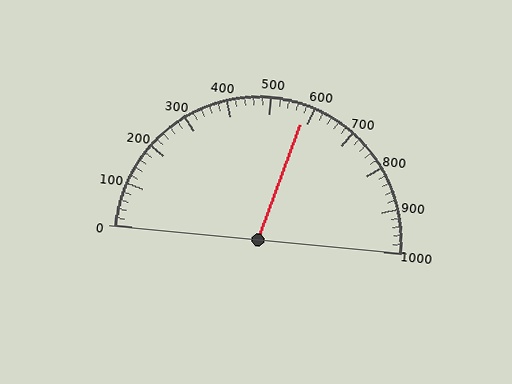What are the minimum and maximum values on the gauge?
The gauge ranges from 0 to 1000.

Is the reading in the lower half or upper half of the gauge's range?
The reading is in the upper half of the range (0 to 1000).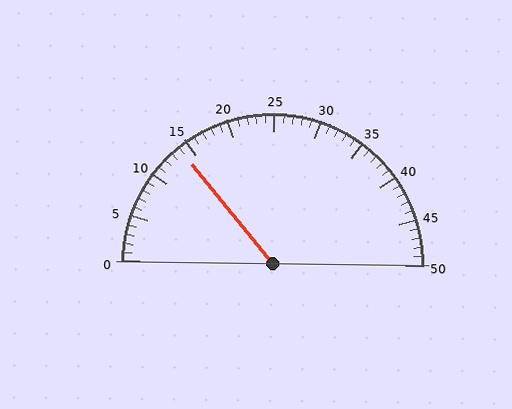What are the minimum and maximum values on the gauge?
The gauge ranges from 0 to 50.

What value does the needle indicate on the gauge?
The needle indicates approximately 14.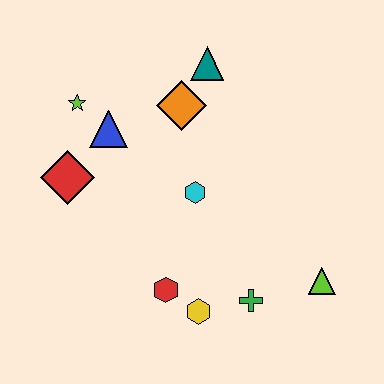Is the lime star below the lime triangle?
No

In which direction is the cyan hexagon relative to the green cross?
The cyan hexagon is above the green cross.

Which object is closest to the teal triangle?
The orange diamond is closest to the teal triangle.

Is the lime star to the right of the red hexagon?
No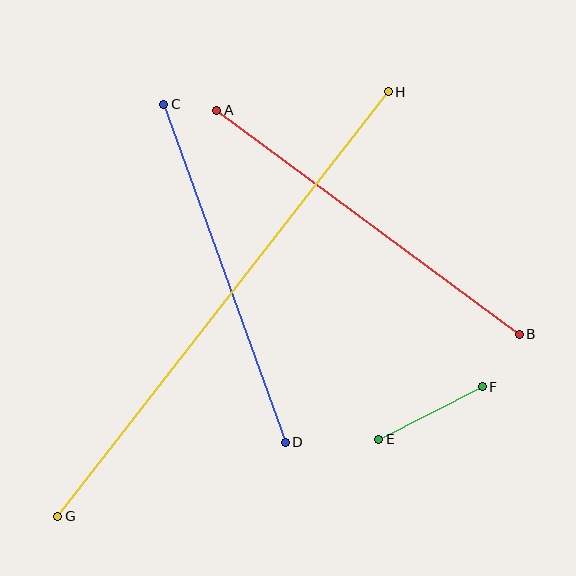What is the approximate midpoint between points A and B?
The midpoint is at approximately (368, 222) pixels.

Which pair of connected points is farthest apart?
Points G and H are farthest apart.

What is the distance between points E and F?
The distance is approximately 116 pixels.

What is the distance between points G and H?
The distance is approximately 538 pixels.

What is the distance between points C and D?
The distance is approximately 359 pixels.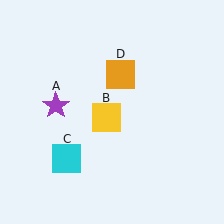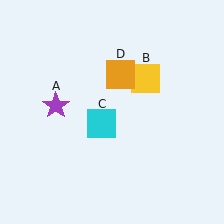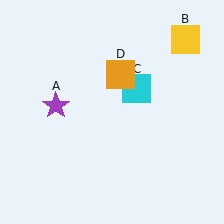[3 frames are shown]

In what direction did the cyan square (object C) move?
The cyan square (object C) moved up and to the right.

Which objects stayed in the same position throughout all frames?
Purple star (object A) and orange square (object D) remained stationary.